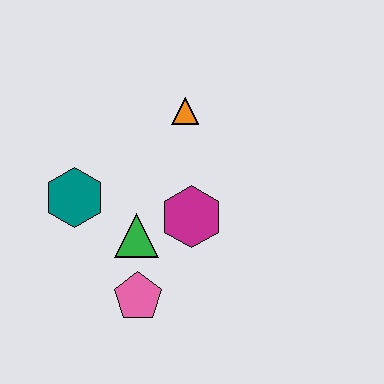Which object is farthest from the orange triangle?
The pink pentagon is farthest from the orange triangle.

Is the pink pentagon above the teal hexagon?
No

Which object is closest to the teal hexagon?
The green triangle is closest to the teal hexagon.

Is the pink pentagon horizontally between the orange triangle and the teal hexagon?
Yes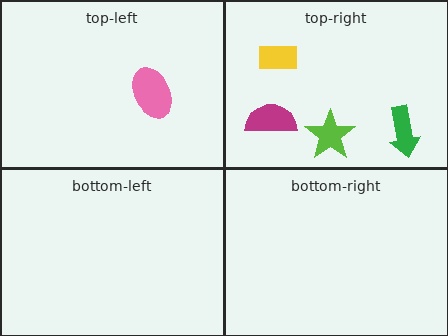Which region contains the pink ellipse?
The top-left region.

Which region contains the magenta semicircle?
The top-right region.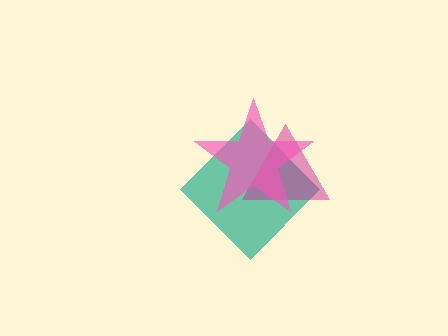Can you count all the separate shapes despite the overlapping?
Yes, there are 3 separate shapes.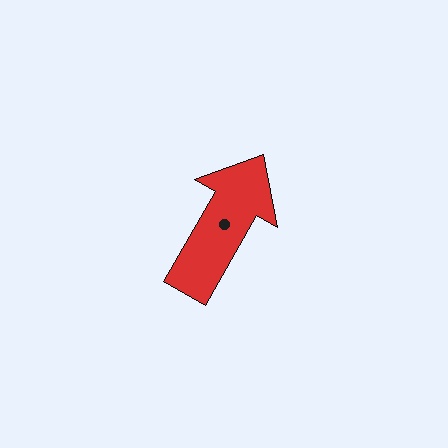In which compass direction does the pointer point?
Northeast.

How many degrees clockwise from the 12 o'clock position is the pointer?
Approximately 30 degrees.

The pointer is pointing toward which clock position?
Roughly 1 o'clock.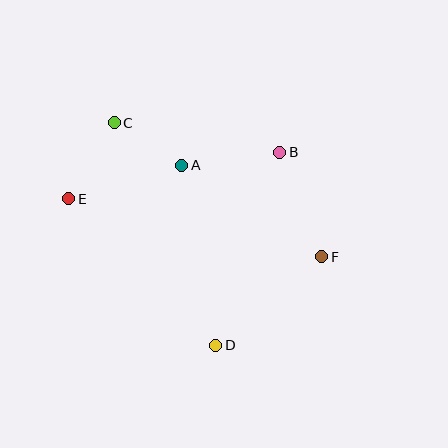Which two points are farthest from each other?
Points E and F are farthest from each other.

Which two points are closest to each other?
Points A and C are closest to each other.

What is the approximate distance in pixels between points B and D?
The distance between B and D is approximately 203 pixels.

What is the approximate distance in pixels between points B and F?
The distance between B and F is approximately 112 pixels.